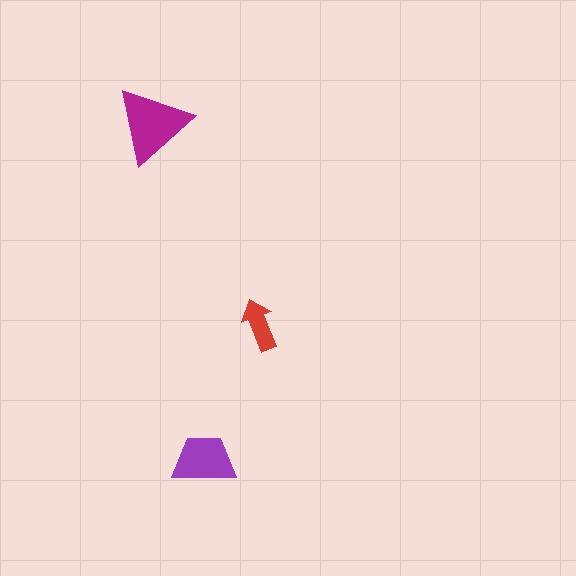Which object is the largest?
The magenta triangle.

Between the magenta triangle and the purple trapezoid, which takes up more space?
The magenta triangle.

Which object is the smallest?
The red arrow.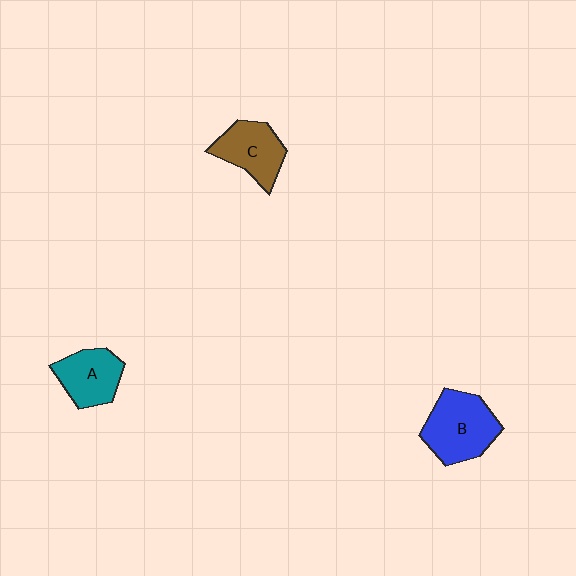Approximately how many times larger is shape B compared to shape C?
Approximately 1.3 times.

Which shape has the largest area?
Shape B (blue).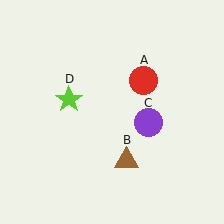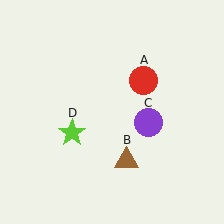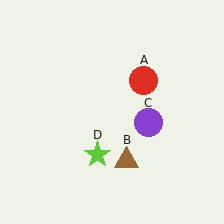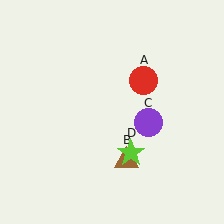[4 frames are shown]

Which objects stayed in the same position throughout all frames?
Red circle (object A) and brown triangle (object B) and purple circle (object C) remained stationary.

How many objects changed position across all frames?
1 object changed position: lime star (object D).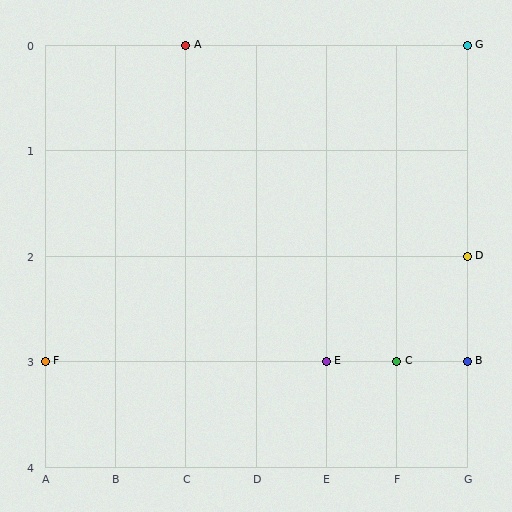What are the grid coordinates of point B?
Point B is at grid coordinates (G, 3).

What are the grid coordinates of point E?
Point E is at grid coordinates (E, 3).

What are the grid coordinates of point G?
Point G is at grid coordinates (G, 0).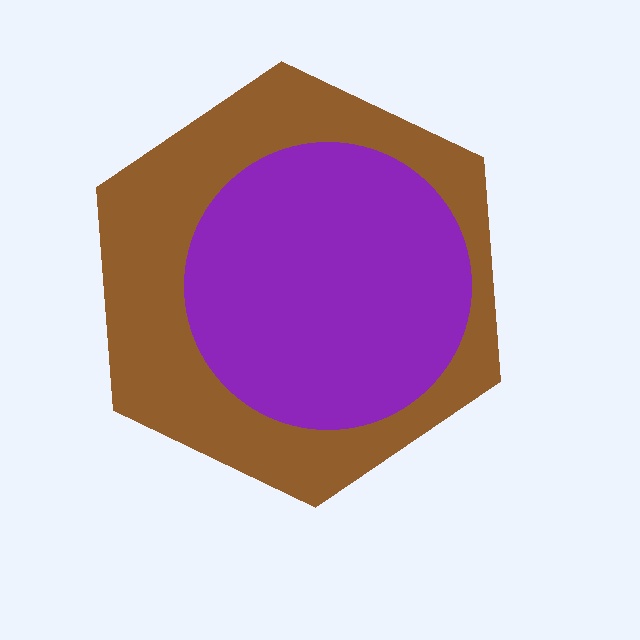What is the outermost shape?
The brown hexagon.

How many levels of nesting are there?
2.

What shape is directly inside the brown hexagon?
The purple circle.